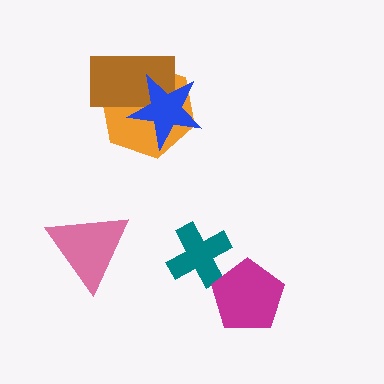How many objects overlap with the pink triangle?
0 objects overlap with the pink triangle.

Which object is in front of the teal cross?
The magenta pentagon is in front of the teal cross.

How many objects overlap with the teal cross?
1 object overlaps with the teal cross.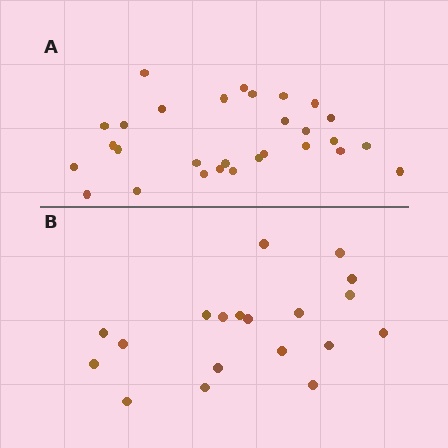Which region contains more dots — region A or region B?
Region A (the top region) has more dots.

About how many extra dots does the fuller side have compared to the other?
Region A has roughly 10 or so more dots than region B.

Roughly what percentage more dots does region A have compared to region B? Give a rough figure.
About 55% more.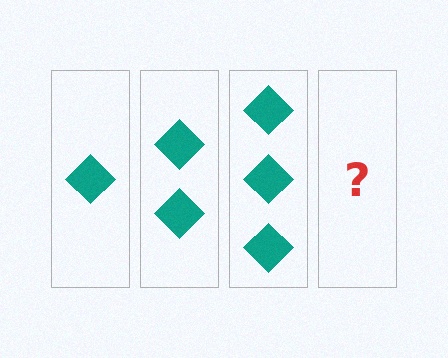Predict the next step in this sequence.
The next step is 4 diamonds.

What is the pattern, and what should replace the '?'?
The pattern is that each step adds one more diamond. The '?' should be 4 diamonds.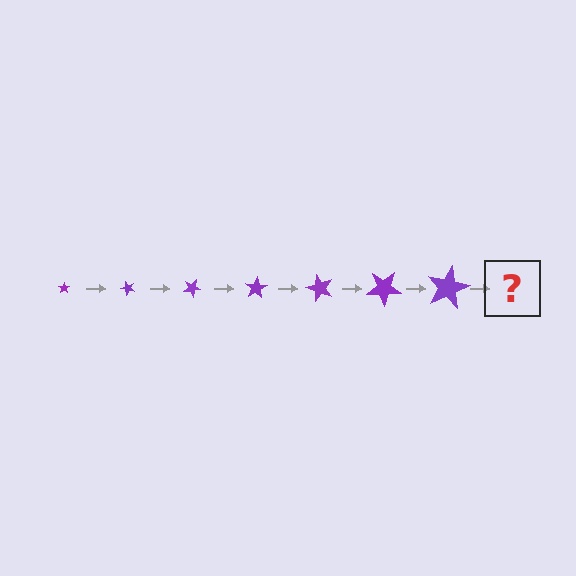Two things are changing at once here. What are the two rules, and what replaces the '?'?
The two rules are that the star grows larger each step and it rotates 50 degrees each step. The '?' should be a star, larger than the previous one and rotated 350 degrees from the start.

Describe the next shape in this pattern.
It should be a star, larger than the previous one and rotated 350 degrees from the start.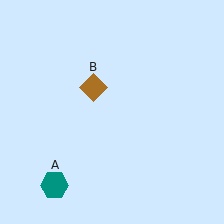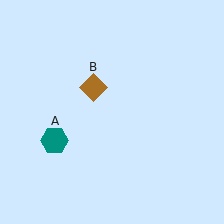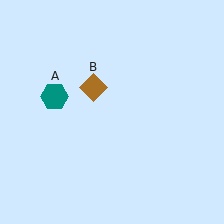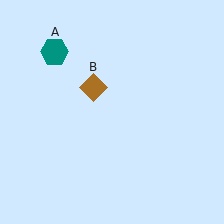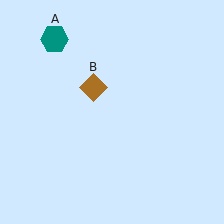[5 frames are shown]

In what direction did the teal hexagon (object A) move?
The teal hexagon (object A) moved up.